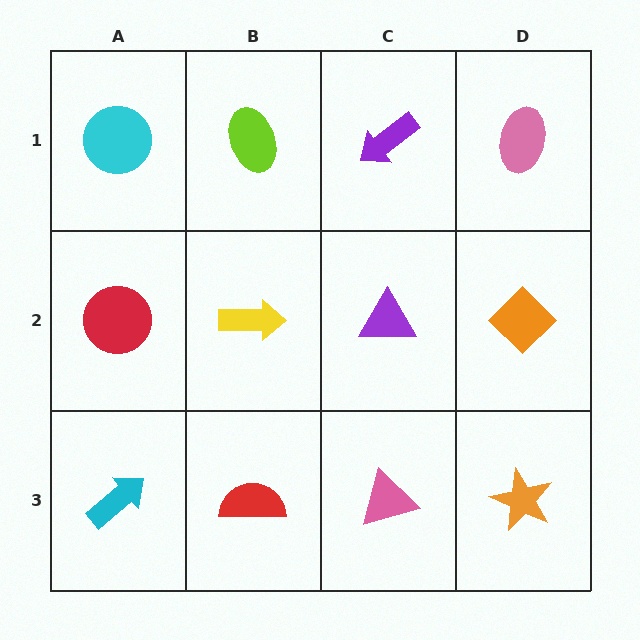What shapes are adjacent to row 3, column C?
A purple triangle (row 2, column C), a red semicircle (row 3, column B), an orange star (row 3, column D).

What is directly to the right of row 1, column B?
A purple arrow.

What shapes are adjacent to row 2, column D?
A pink ellipse (row 1, column D), an orange star (row 3, column D), a purple triangle (row 2, column C).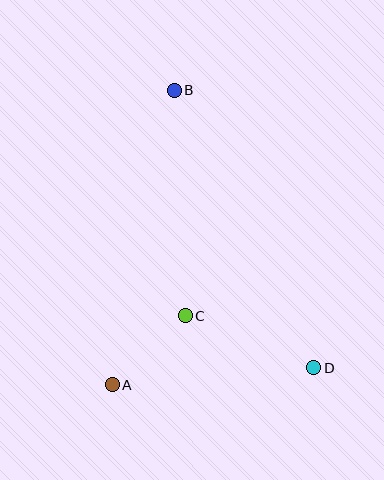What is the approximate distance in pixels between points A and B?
The distance between A and B is approximately 301 pixels.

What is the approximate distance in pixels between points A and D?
The distance between A and D is approximately 202 pixels.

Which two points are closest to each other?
Points A and C are closest to each other.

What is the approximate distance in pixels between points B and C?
The distance between B and C is approximately 226 pixels.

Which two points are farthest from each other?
Points B and D are farthest from each other.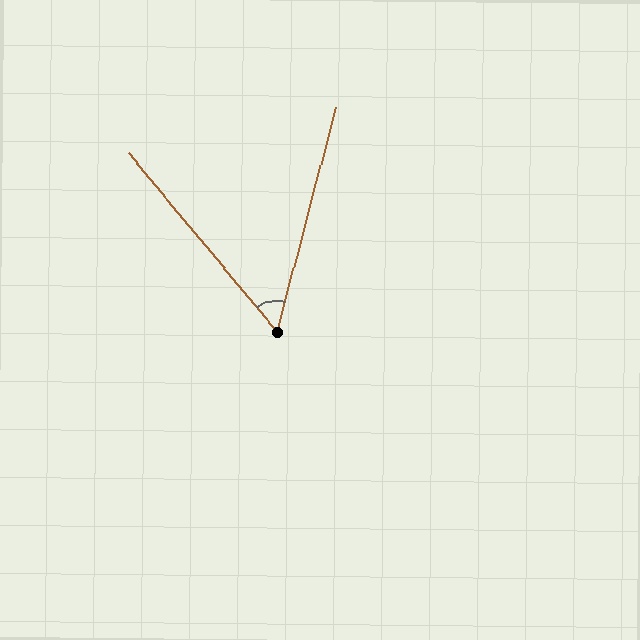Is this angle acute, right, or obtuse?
It is acute.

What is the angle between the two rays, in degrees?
Approximately 54 degrees.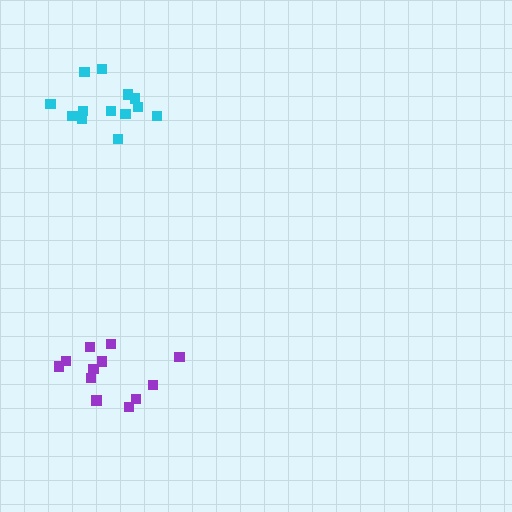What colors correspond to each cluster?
The clusters are colored: purple, cyan.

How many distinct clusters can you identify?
There are 2 distinct clusters.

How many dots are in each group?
Group 1: 12 dots, Group 2: 14 dots (26 total).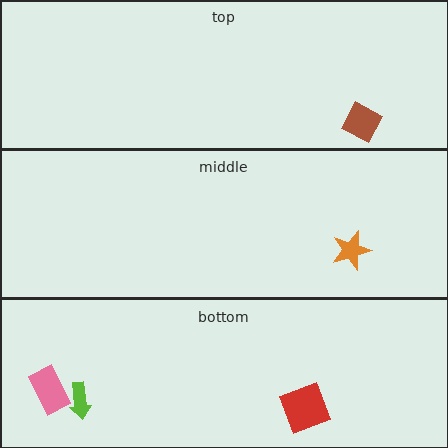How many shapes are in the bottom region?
3.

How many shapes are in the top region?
1.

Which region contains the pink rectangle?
The bottom region.